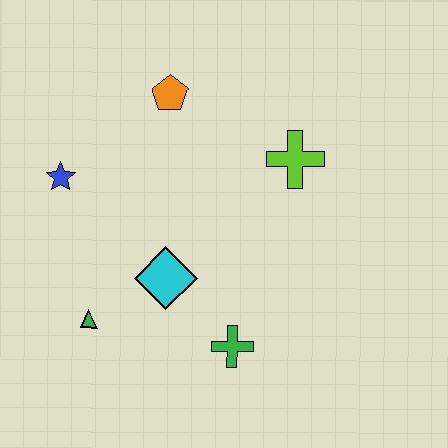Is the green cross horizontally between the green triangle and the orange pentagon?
No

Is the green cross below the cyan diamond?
Yes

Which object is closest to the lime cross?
The orange pentagon is closest to the lime cross.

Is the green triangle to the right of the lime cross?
No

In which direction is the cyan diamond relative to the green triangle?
The cyan diamond is to the right of the green triangle.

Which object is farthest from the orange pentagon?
The green cross is farthest from the orange pentagon.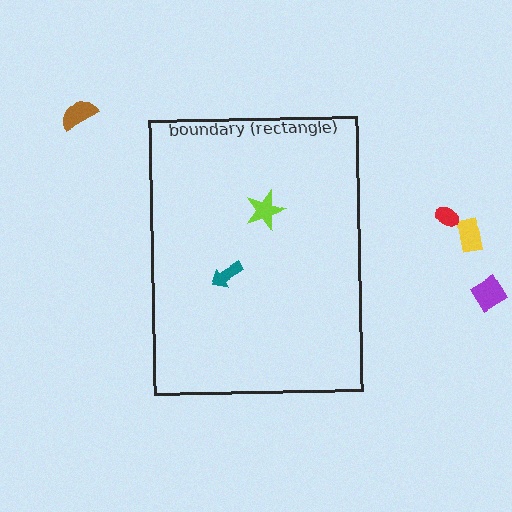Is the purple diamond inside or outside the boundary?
Outside.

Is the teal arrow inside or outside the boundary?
Inside.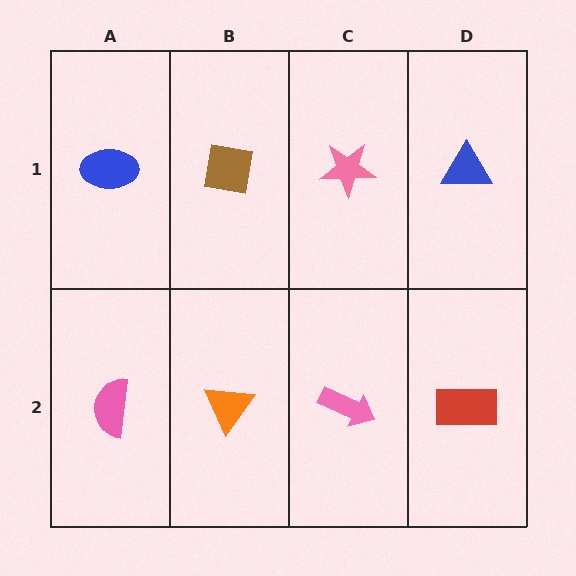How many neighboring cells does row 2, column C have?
3.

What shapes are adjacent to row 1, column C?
A pink arrow (row 2, column C), a brown square (row 1, column B), a blue triangle (row 1, column D).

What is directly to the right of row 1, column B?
A pink star.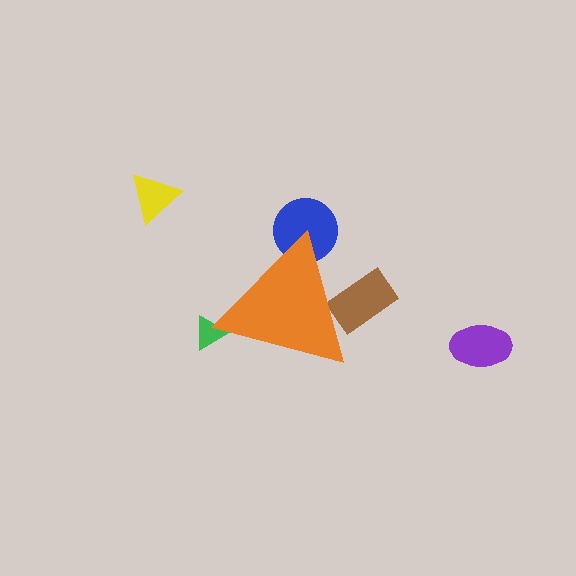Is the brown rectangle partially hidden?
Yes, the brown rectangle is partially hidden behind the orange triangle.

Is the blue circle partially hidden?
Yes, the blue circle is partially hidden behind the orange triangle.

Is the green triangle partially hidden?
Yes, the green triangle is partially hidden behind the orange triangle.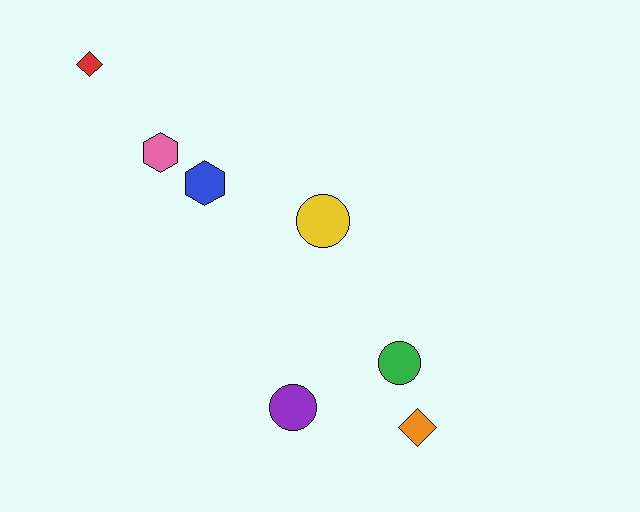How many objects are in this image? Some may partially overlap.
There are 7 objects.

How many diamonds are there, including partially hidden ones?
There are 2 diamonds.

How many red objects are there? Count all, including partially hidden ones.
There is 1 red object.